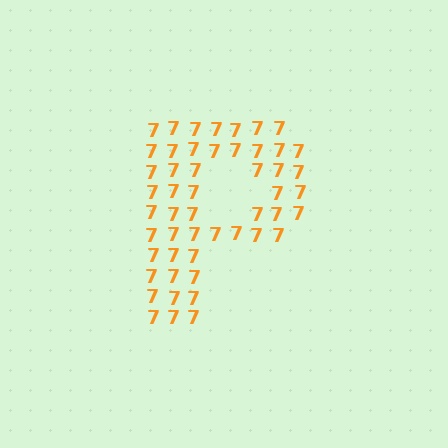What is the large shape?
The large shape is the letter P.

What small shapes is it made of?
It is made of small digit 7's.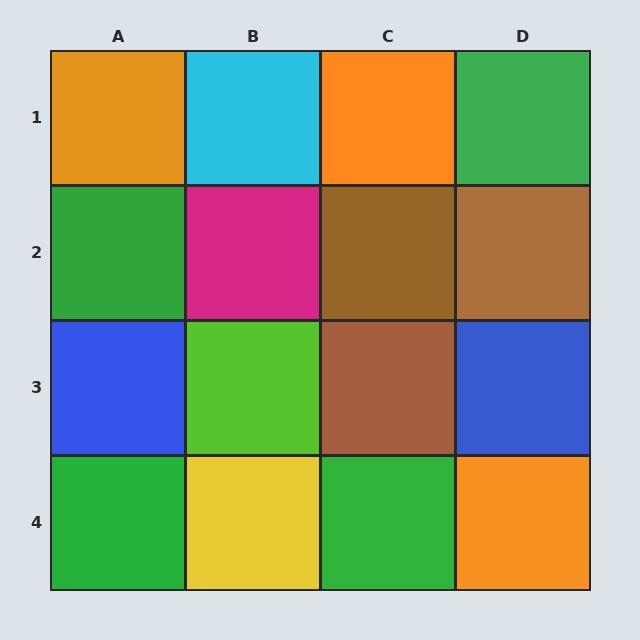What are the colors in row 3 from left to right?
Blue, lime, brown, blue.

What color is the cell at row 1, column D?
Green.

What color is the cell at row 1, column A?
Orange.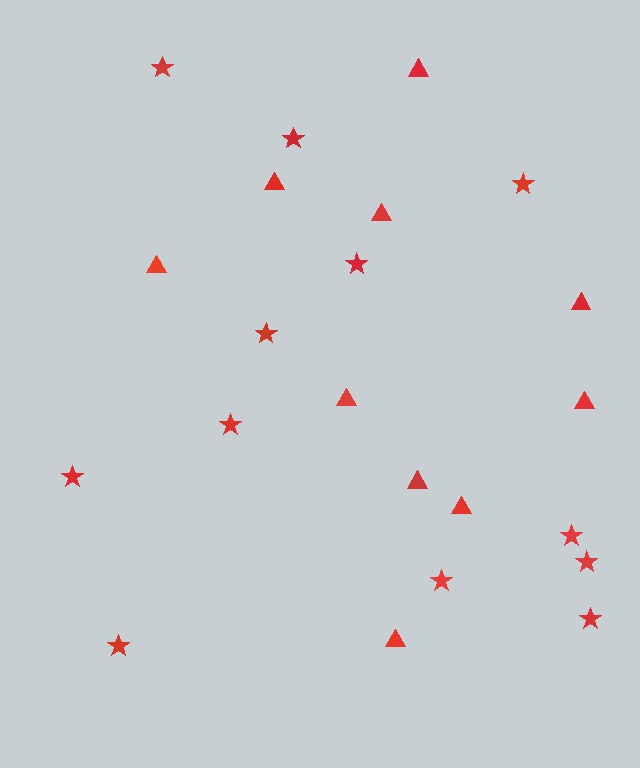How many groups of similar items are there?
There are 2 groups: one group of triangles (10) and one group of stars (12).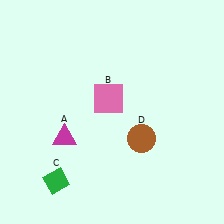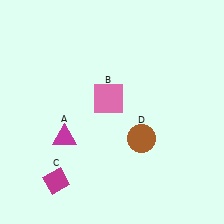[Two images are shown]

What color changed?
The diamond (C) changed from green in Image 1 to magenta in Image 2.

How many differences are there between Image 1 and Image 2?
There is 1 difference between the two images.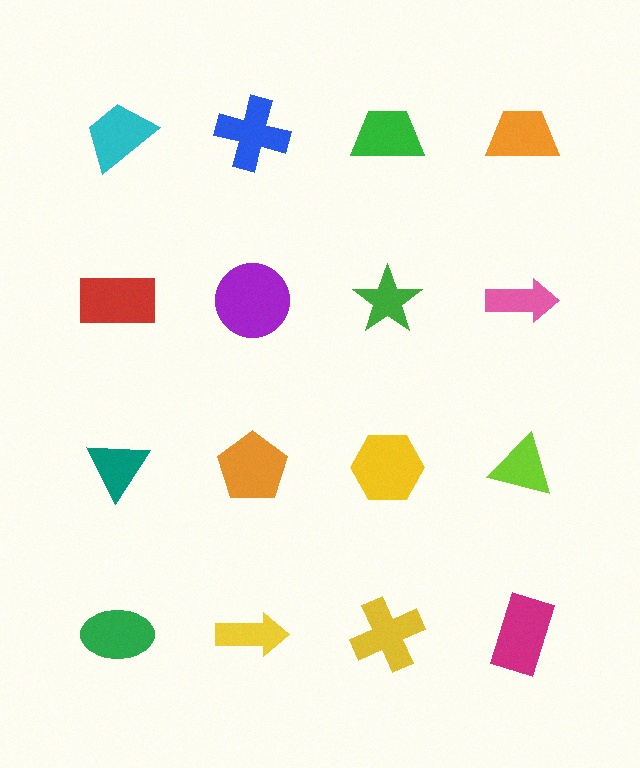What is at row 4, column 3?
A yellow cross.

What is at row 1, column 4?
An orange trapezoid.